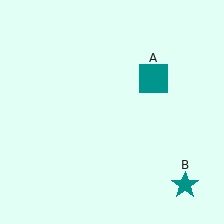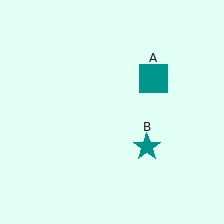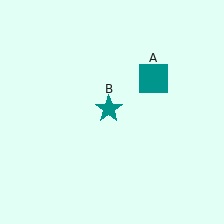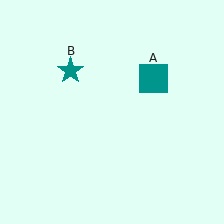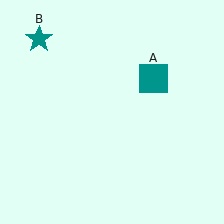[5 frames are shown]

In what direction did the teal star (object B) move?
The teal star (object B) moved up and to the left.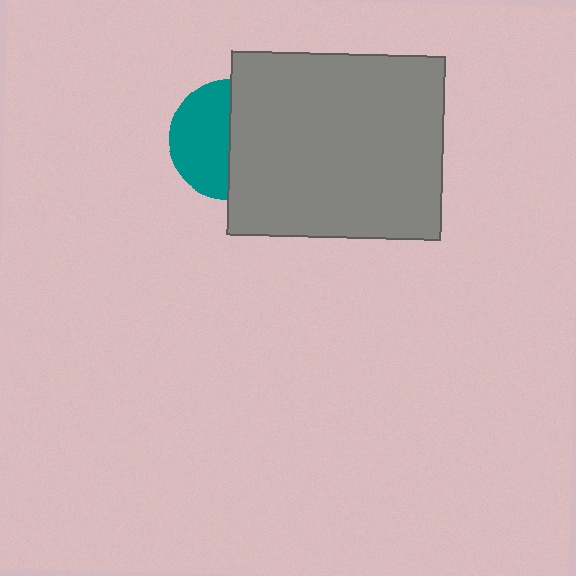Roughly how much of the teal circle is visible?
About half of it is visible (roughly 50%).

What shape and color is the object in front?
The object in front is a gray rectangle.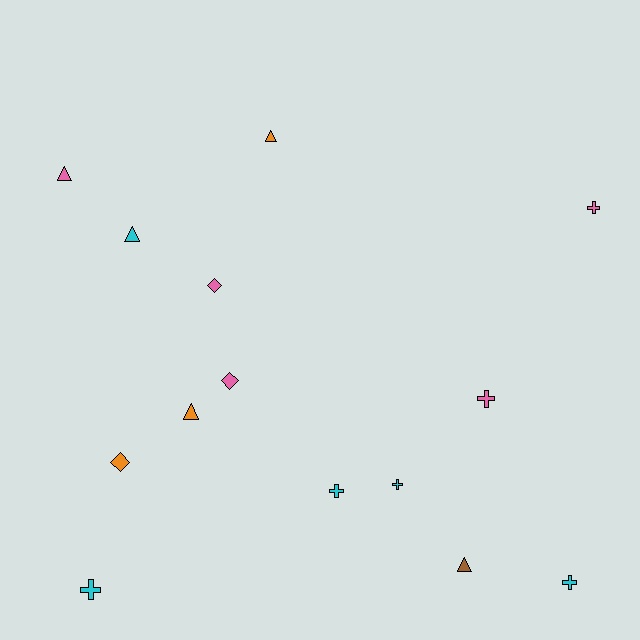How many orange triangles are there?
There are 2 orange triangles.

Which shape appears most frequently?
Cross, with 6 objects.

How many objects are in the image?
There are 14 objects.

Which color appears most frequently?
Pink, with 5 objects.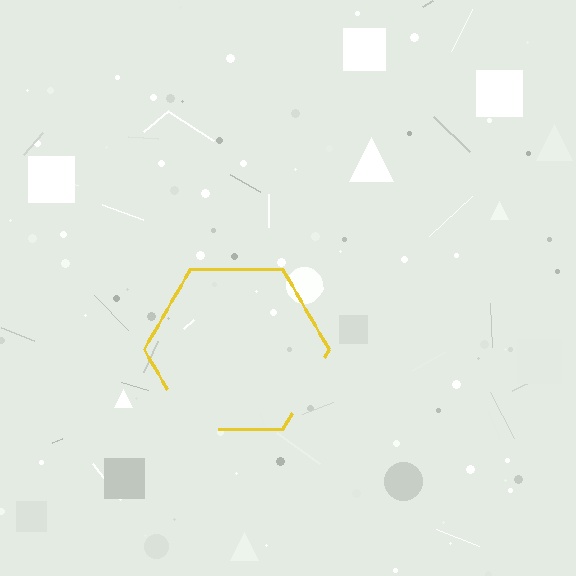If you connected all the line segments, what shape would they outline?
They would outline a hexagon.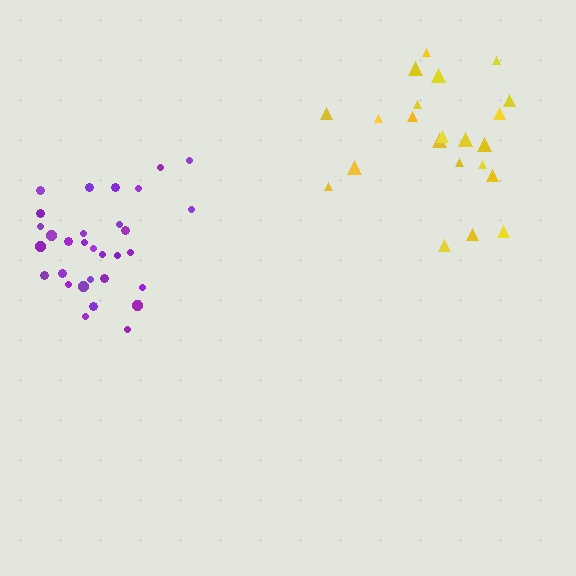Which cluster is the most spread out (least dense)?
Yellow.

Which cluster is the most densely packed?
Purple.